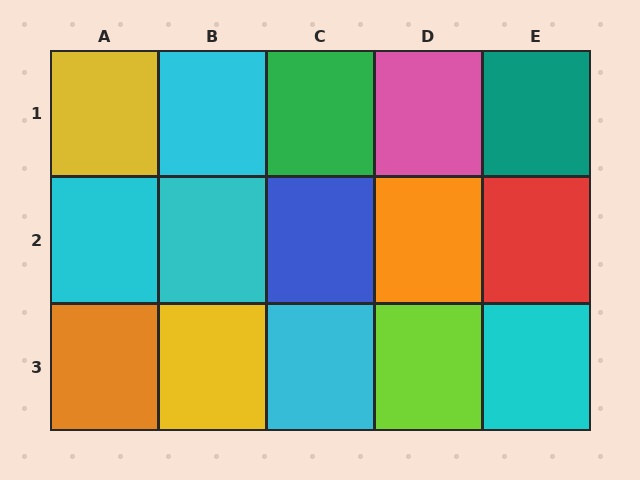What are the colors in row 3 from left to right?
Orange, yellow, cyan, lime, cyan.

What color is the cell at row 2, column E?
Red.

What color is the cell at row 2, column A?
Cyan.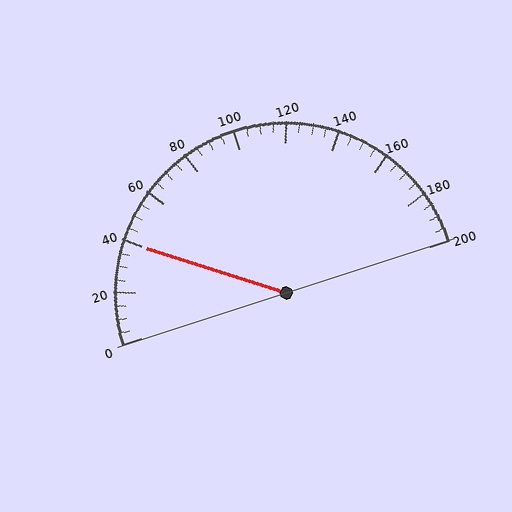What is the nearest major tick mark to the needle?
The nearest major tick mark is 40.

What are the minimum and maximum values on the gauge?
The gauge ranges from 0 to 200.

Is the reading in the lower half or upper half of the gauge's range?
The reading is in the lower half of the range (0 to 200).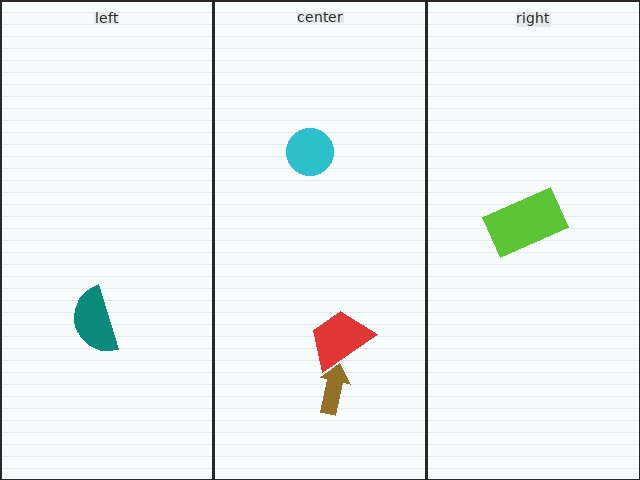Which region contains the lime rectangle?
The right region.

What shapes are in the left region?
The teal semicircle.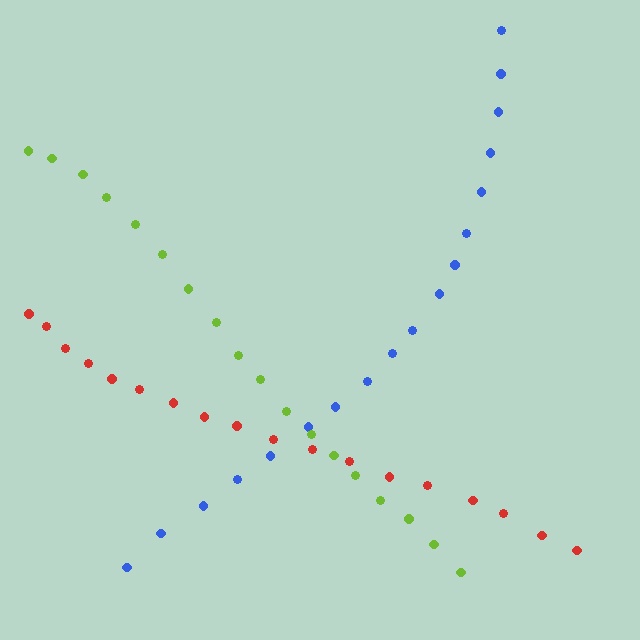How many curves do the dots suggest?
There are 3 distinct paths.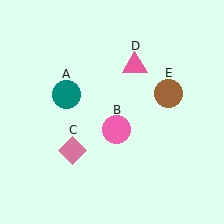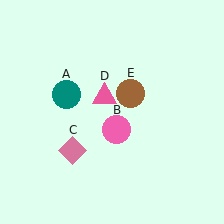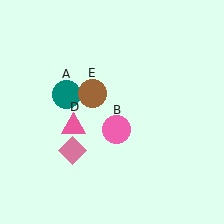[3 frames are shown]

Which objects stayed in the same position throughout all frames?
Teal circle (object A) and pink circle (object B) and pink diamond (object C) remained stationary.